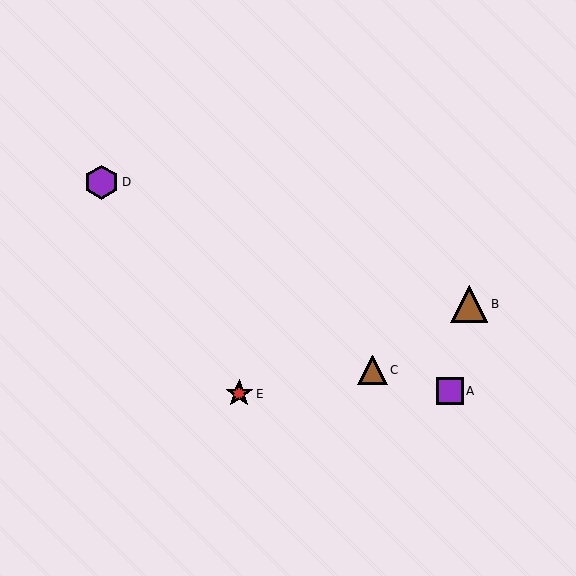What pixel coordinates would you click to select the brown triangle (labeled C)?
Click at (372, 370) to select the brown triangle C.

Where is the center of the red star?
The center of the red star is at (239, 394).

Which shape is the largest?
The brown triangle (labeled B) is the largest.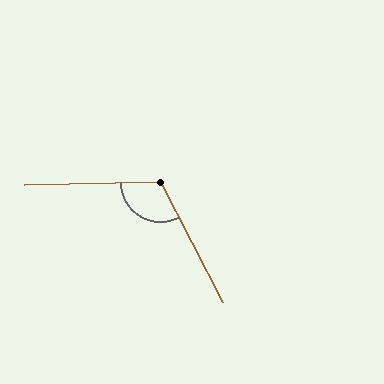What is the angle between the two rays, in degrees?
Approximately 116 degrees.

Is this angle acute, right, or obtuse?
It is obtuse.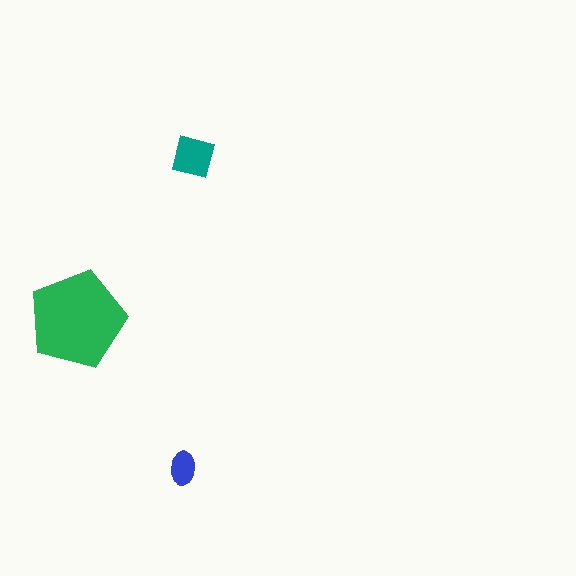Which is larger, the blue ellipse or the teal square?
The teal square.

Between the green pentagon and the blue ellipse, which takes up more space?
The green pentagon.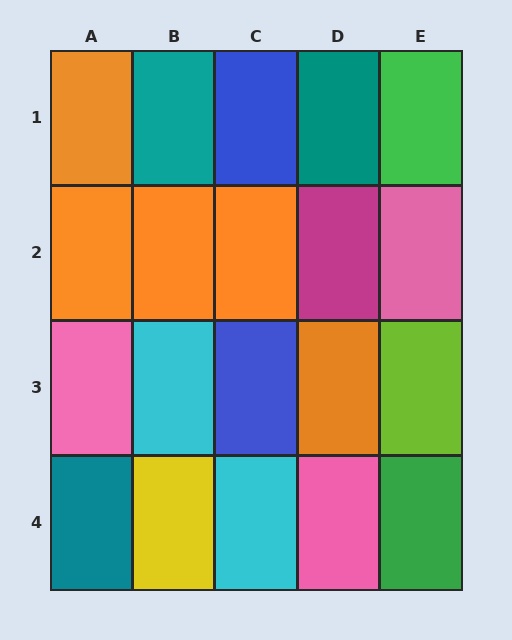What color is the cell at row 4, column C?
Cyan.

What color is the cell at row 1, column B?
Teal.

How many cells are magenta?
1 cell is magenta.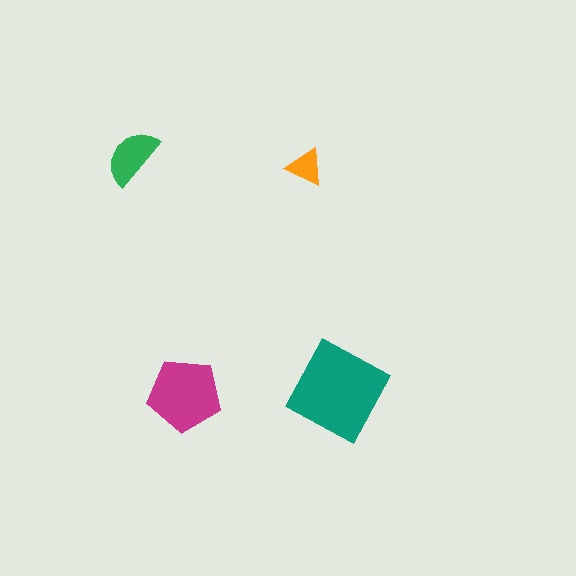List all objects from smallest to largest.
The orange triangle, the green semicircle, the magenta pentagon, the teal diamond.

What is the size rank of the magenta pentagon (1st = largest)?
2nd.